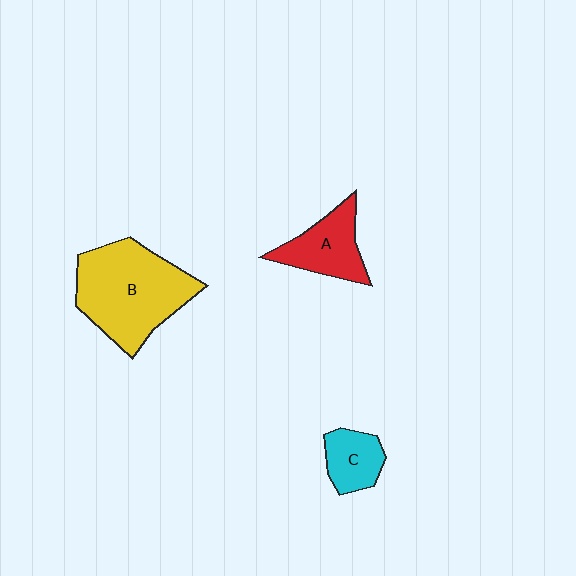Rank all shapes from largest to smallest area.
From largest to smallest: B (yellow), A (red), C (cyan).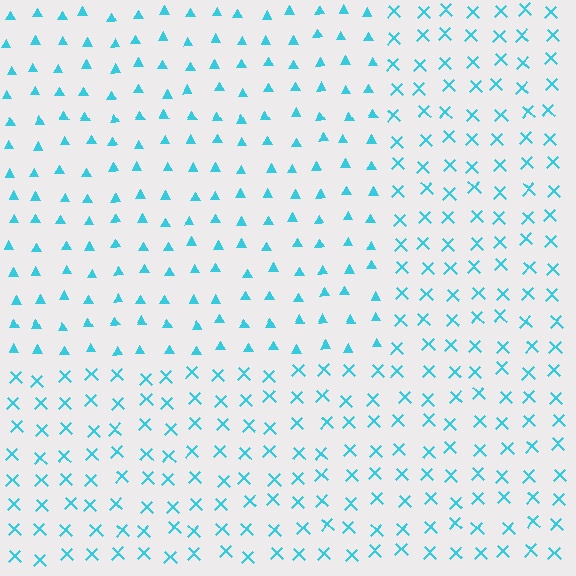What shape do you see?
I see a rectangle.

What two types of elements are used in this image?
The image uses triangles inside the rectangle region and X marks outside it.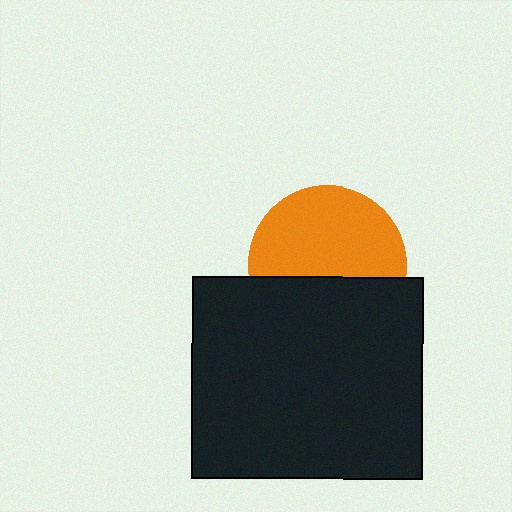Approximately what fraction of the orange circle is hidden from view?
Roughly 42% of the orange circle is hidden behind the black rectangle.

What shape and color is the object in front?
The object in front is a black rectangle.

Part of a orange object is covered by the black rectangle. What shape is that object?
It is a circle.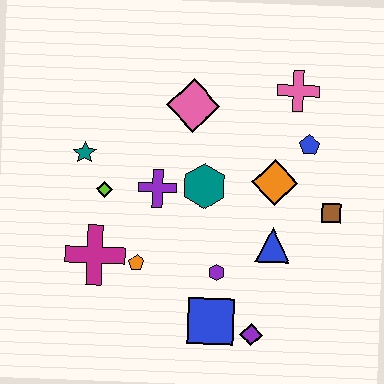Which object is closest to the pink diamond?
The teal hexagon is closest to the pink diamond.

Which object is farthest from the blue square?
The pink cross is farthest from the blue square.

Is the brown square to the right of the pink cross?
Yes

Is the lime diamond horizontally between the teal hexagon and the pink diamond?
No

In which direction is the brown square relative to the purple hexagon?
The brown square is to the right of the purple hexagon.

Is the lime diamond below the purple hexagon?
No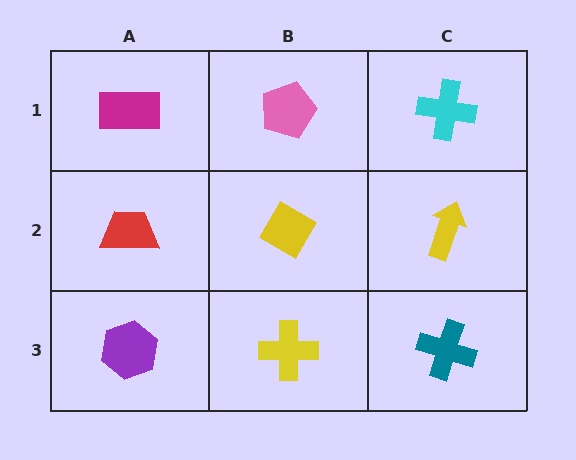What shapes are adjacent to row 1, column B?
A yellow diamond (row 2, column B), a magenta rectangle (row 1, column A), a cyan cross (row 1, column C).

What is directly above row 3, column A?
A red trapezoid.